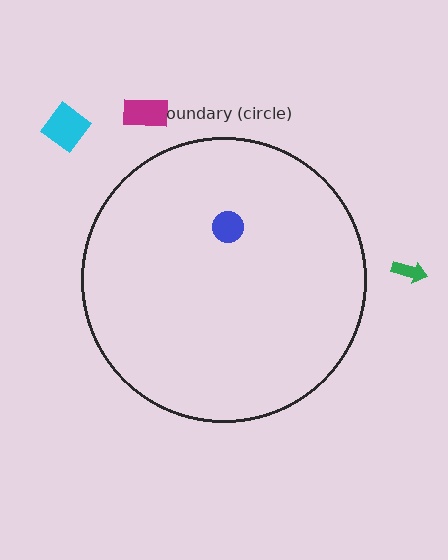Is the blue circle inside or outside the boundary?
Inside.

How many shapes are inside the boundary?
1 inside, 3 outside.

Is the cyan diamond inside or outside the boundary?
Outside.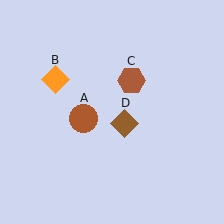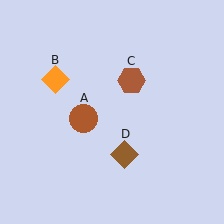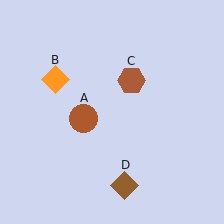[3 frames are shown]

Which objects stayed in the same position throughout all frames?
Brown circle (object A) and orange diamond (object B) and brown hexagon (object C) remained stationary.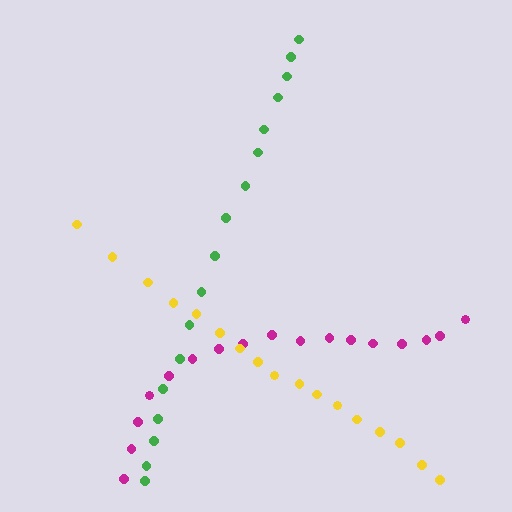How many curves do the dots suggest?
There are 3 distinct paths.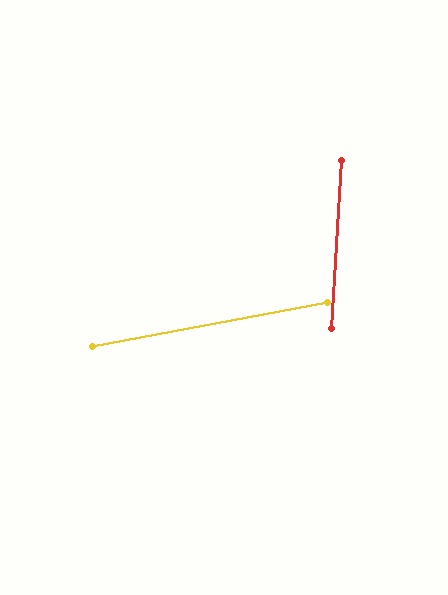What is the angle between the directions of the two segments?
Approximately 76 degrees.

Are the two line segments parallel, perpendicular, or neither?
Neither parallel nor perpendicular — they differ by about 76°.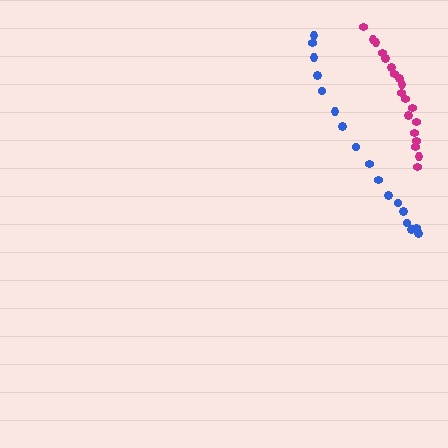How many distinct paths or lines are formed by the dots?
There are 2 distinct paths.